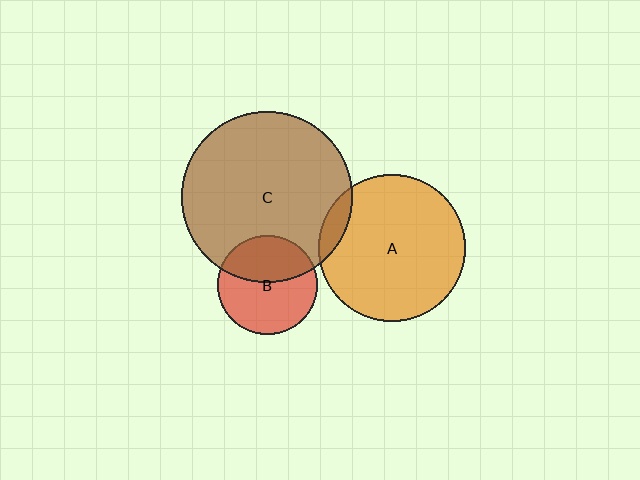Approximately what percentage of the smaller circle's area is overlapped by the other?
Approximately 40%.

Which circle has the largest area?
Circle C (brown).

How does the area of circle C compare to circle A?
Approximately 1.3 times.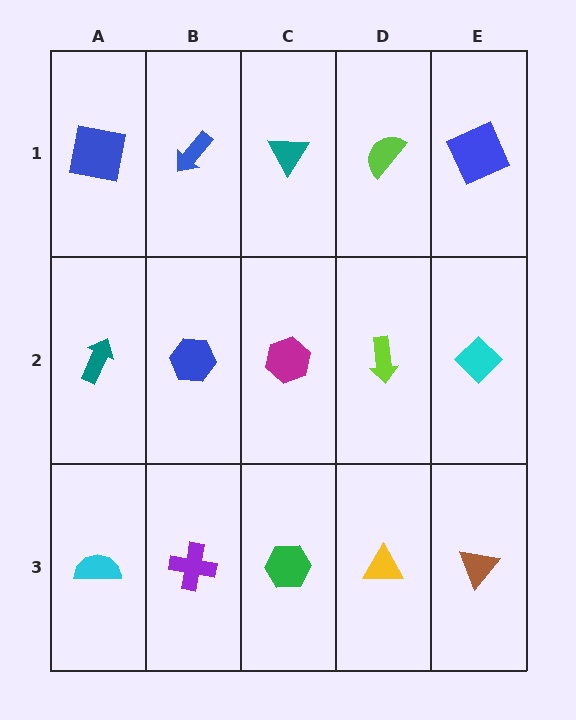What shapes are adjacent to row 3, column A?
A teal arrow (row 2, column A), a purple cross (row 3, column B).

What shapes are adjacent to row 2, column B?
A blue arrow (row 1, column B), a purple cross (row 3, column B), a teal arrow (row 2, column A), a magenta hexagon (row 2, column C).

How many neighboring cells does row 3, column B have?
3.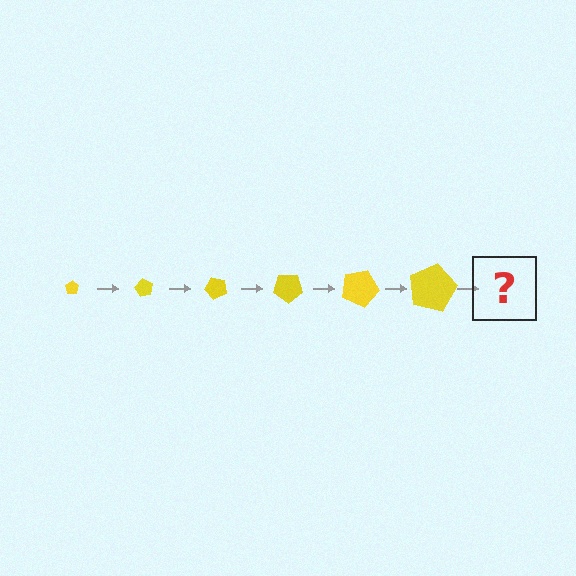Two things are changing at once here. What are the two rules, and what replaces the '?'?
The two rules are that the pentagon grows larger each step and it rotates 60 degrees each step. The '?' should be a pentagon, larger than the previous one and rotated 360 degrees from the start.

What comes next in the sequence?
The next element should be a pentagon, larger than the previous one and rotated 360 degrees from the start.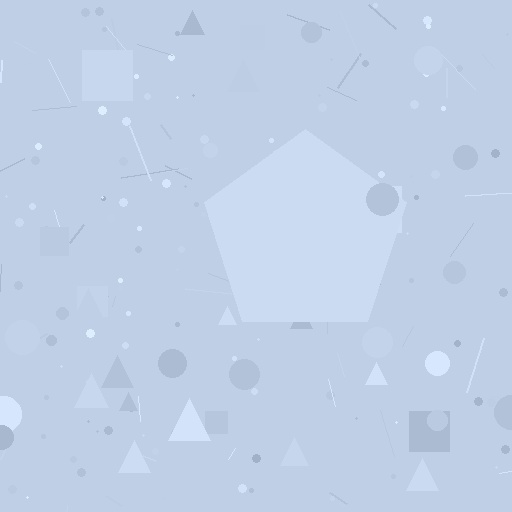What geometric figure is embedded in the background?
A pentagon is embedded in the background.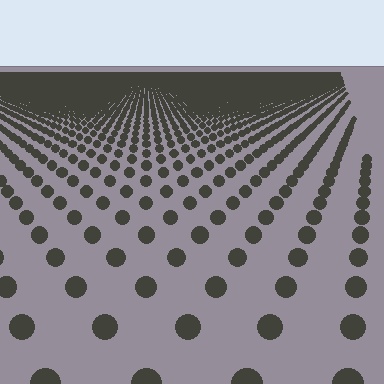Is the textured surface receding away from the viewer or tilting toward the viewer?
The surface is receding away from the viewer. Texture elements get smaller and denser toward the top.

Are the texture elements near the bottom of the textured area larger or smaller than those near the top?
Larger. Near the bottom, elements are closer to the viewer and appear at a bigger on-screen size.